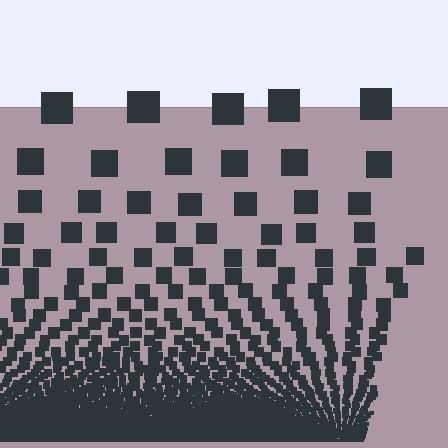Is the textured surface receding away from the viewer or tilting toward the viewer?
The surface appears to tilt toward the viewer. Texture elements get larger and sparser toward the top.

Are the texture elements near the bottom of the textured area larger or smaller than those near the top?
Smaller. The gradient is inverted — elements near the bottom are smaller and denser.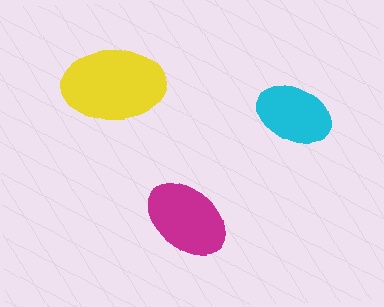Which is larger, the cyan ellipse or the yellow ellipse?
The yellow one.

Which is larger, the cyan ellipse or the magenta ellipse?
The magenta one.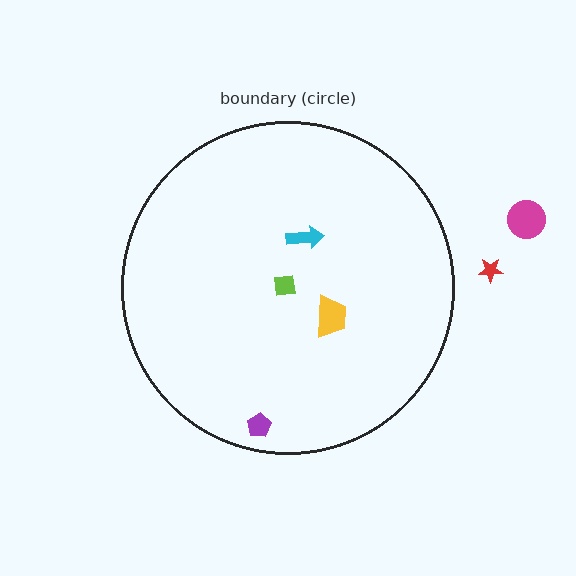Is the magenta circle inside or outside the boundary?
Outside.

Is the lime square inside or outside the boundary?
Inside.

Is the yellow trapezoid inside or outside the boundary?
Inside.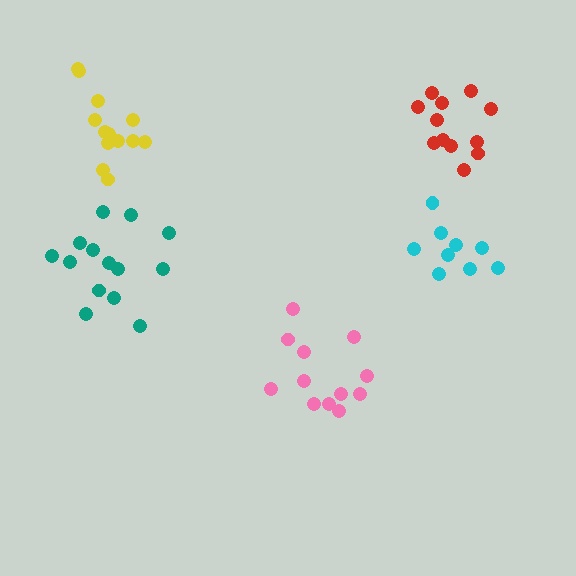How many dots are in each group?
Group 1: 14 dots, Group 2: 9 dots, Group 3: 13 dots, Group 4: 12 dots, Group 5: 12 dots (60 total).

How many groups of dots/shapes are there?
There are 5 groups.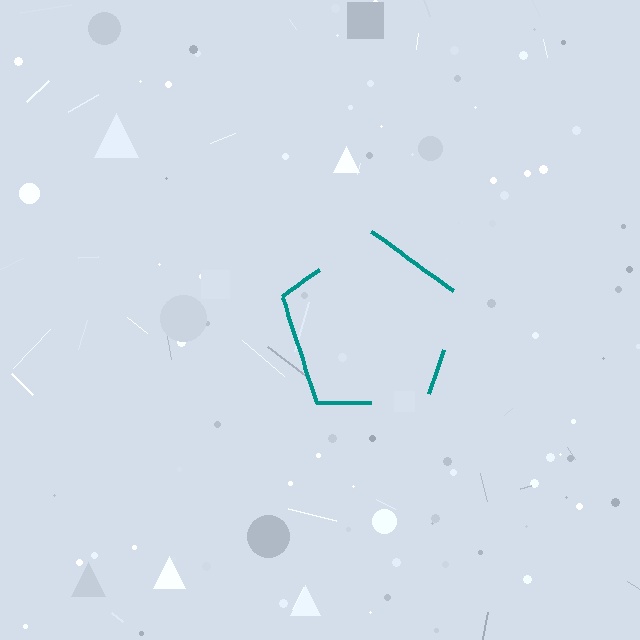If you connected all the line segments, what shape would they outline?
They would outline a pentagon.